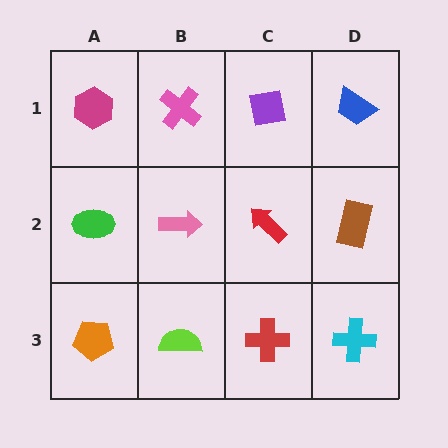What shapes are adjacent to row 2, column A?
A magenta hexagon (row 1, column A), an orange pentagon (row 3, column A), a pink arrow (row 2, column B).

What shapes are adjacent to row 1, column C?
A red arrow (row 2, column C), a pink cross (row 1, column B), a blue trapezoid (row 1, column D).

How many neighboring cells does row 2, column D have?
3.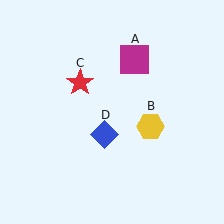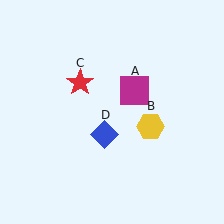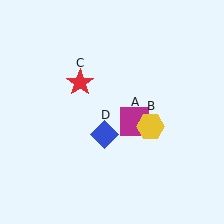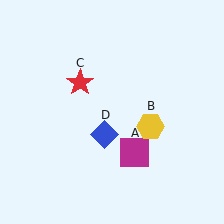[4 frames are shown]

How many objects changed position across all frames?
1 object changed position: magenta square (object A).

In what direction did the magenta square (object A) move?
The magenta square (object A) moved down.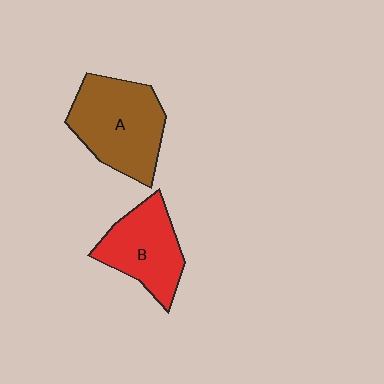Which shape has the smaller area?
Shape B (red).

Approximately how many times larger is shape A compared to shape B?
Approximately 1.3 times.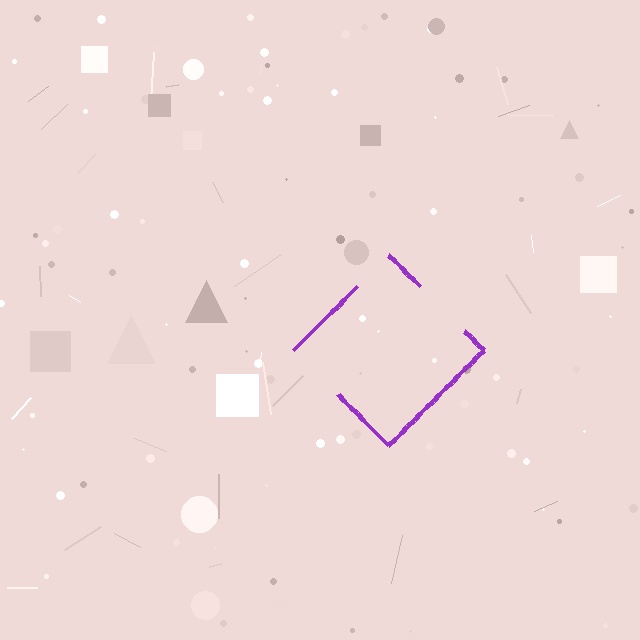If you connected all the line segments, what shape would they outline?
They would outline a diamond.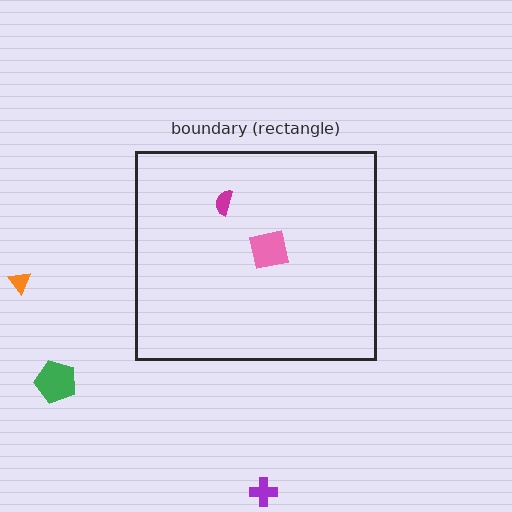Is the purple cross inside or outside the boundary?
Outside.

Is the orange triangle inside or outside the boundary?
Outside.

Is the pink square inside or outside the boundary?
Inside.